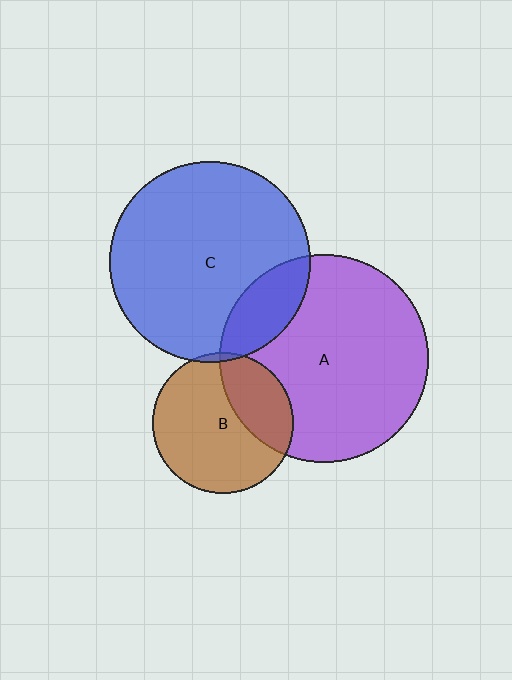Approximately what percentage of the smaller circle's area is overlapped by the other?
Approximately 30%.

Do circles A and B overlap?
Yes.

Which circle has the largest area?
Circle A (purple).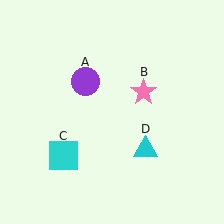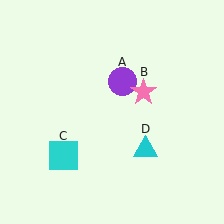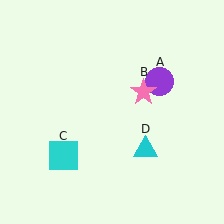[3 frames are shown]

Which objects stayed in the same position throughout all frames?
Pink star (object B) and cyan square (object C) and cyan triangle (object D) remained stationary.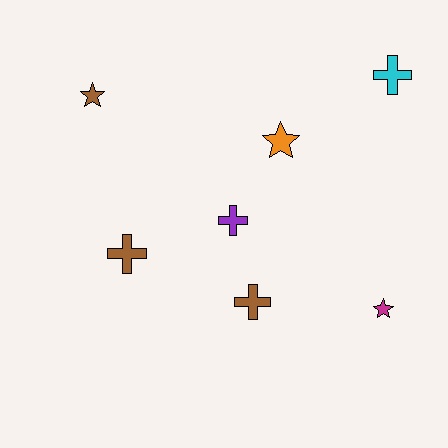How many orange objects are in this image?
There is 1 orange object.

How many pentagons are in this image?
There are no pentagons.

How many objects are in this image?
There are 7 objects.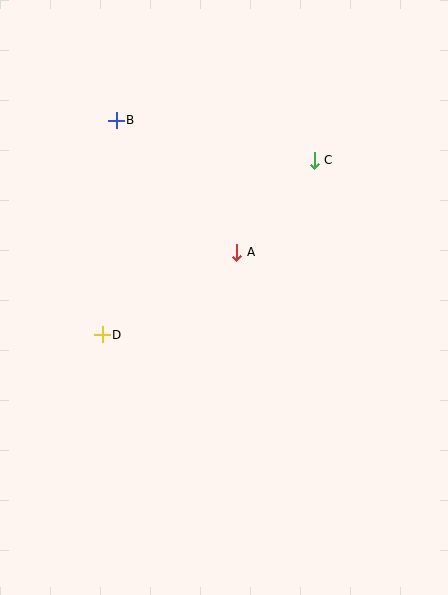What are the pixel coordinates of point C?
Point C is at (314, 160).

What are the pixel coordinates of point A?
Point A is at (237, 252).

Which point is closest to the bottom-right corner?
Point A is closest to the bottom-right corner.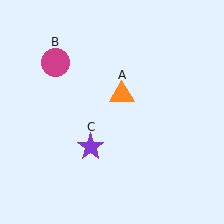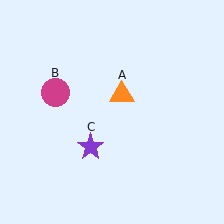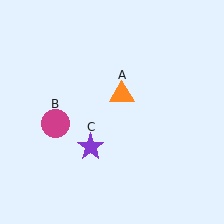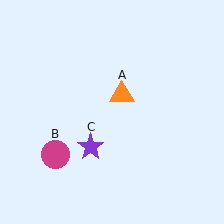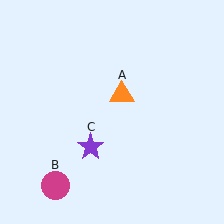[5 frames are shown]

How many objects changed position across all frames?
1 object changed position: magenta circle (object B).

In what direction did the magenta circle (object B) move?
The magenta circle (object B) moved down.